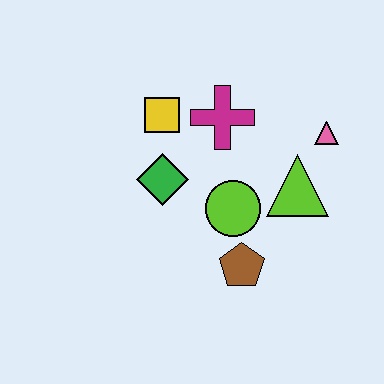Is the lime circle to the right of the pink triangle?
No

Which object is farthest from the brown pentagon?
The yellow square is farthest from the brown pentagon.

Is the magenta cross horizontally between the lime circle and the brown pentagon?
No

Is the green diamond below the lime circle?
No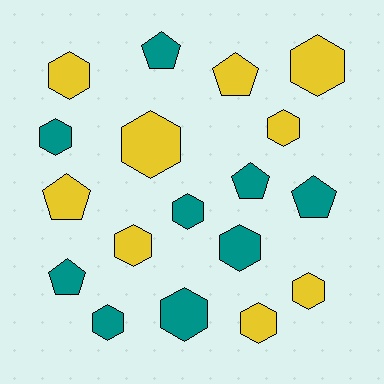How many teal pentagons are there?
There are 4 teal pentagons.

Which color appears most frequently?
Teal, with 9 objects.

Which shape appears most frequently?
Hexagon, with 12 objects.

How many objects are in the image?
There are 18 objects.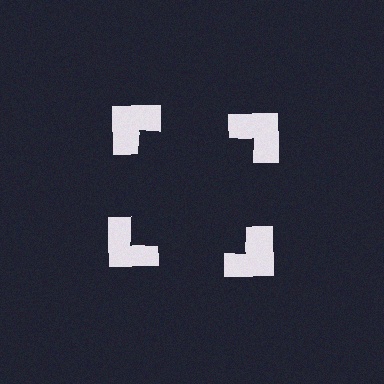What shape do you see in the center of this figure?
An illusory square — its edges are inferred from the aligned wedge cuts in the notched squares, not physically drawn.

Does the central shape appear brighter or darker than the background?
It typically appears slightly darker than the background, even though no actual brightness change is drawn.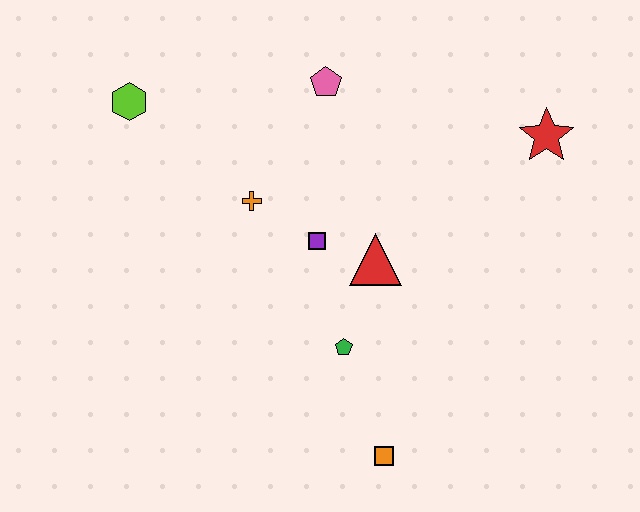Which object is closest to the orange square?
The green pentagon is closest to the orange square.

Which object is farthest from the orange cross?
The red star is farthest from the orange cross.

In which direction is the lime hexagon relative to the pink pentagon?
The lime hexagon is to the left of the pink pentagon.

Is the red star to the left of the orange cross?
No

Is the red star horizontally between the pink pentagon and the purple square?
No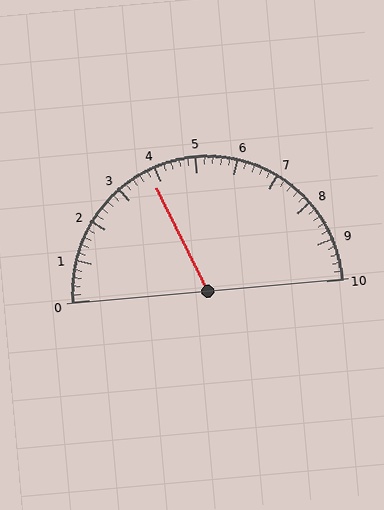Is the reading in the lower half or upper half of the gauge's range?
The reading is in the lower half of the range (0 to 10).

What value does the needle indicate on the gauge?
The needle indicates approximately 3.8.